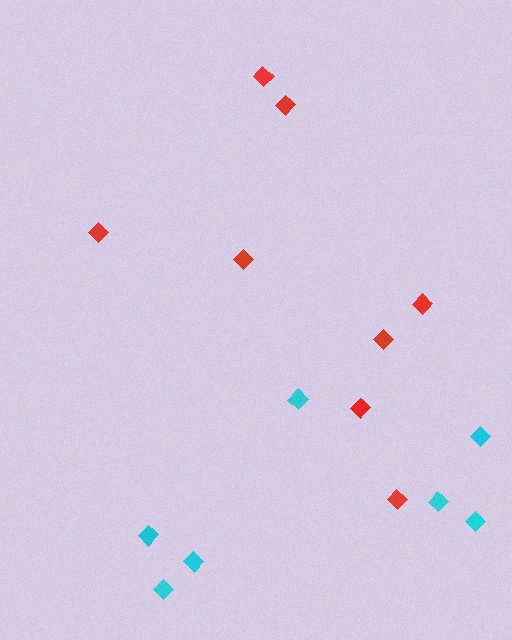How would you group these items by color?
There are 2 groups: one group of red diamonds (8) and one group of cyan diamonds (7).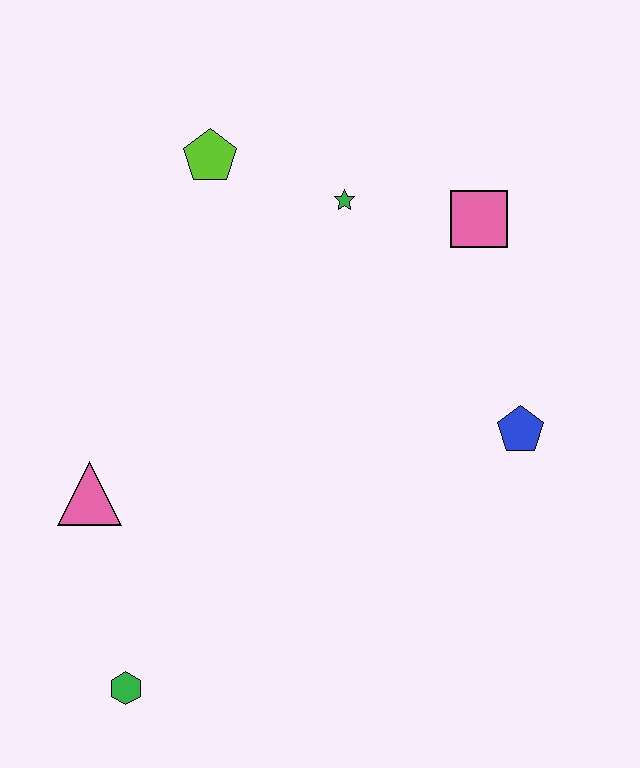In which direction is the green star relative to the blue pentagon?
The green star is above the blue pentagon.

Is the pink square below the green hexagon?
No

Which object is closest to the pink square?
The green star is closest to the pink square.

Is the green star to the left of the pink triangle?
No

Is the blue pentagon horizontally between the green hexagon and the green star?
No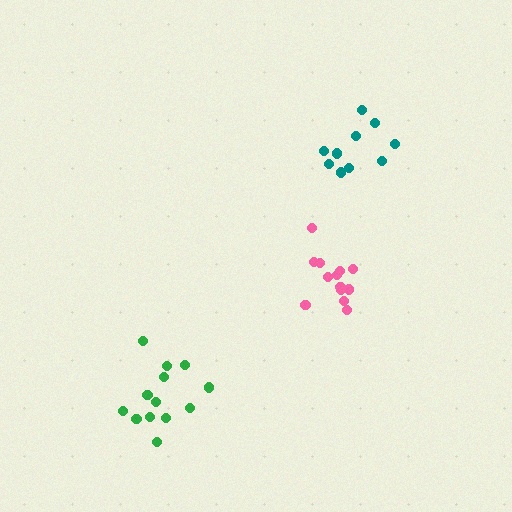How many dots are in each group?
Group 1: 13 dots, Group 2: 13 dots, Group 3: 10 dots (36 total).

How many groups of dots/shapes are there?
There are 3 groups.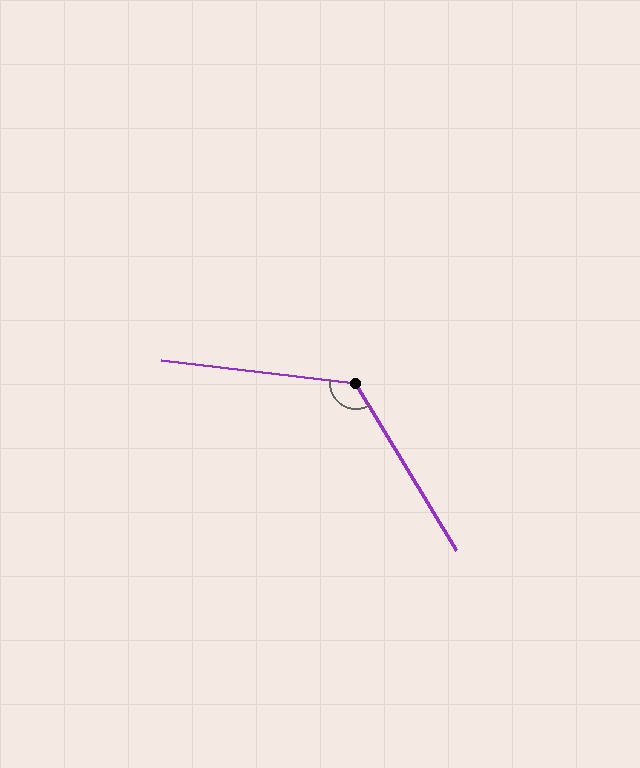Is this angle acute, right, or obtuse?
It is obtuse.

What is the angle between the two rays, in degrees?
Approximately 128 degrees.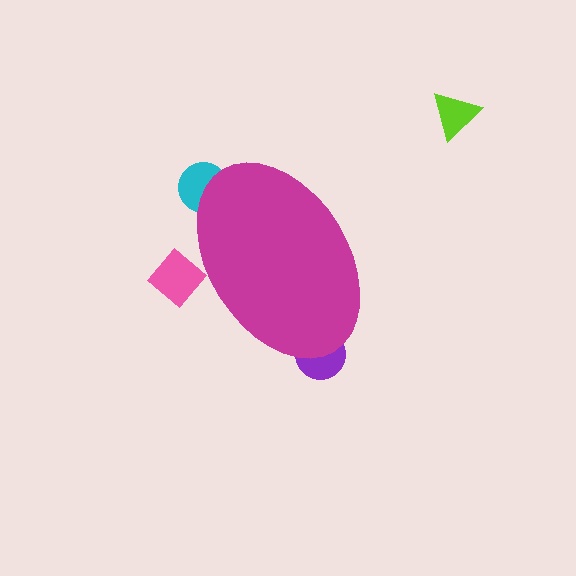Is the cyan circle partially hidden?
Yes, the cyan circle is partially hidden behind the magenta ellipse.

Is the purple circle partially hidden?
Yes, the purple circle is partially hidden behind the magenta ellipse.